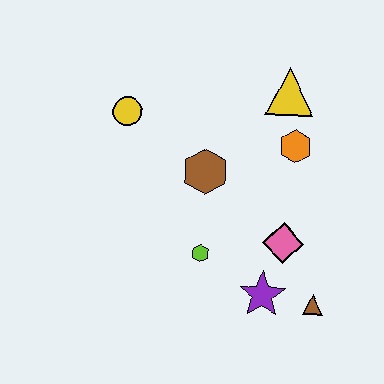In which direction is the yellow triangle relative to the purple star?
The yellow triangle is above the purple star.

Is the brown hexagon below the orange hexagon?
Yes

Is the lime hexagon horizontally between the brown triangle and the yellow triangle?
No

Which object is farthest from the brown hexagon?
The brown triangle is farthest from the brown hexagon.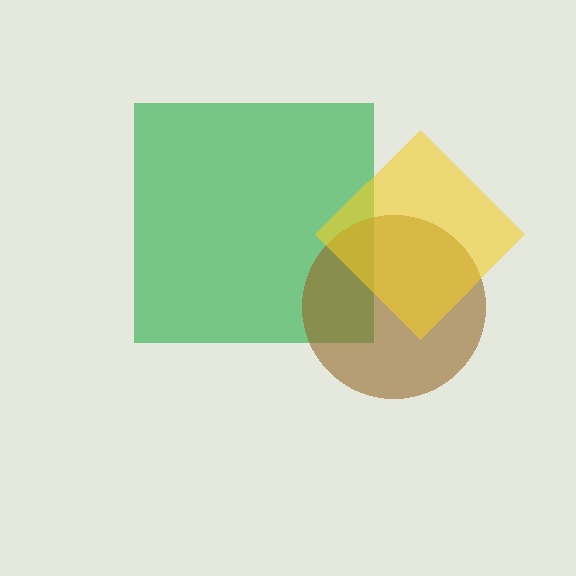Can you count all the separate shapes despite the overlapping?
Yes, there are 3 separate shapes.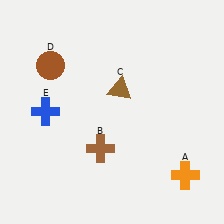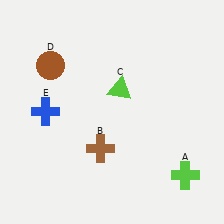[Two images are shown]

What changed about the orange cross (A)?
In Image 1, A is orange. In Image 2, it changed to lime.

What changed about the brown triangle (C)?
In Image 1, C is brown. In Image 2, it changed to lime.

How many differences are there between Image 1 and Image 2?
There are 2 differences between the two images.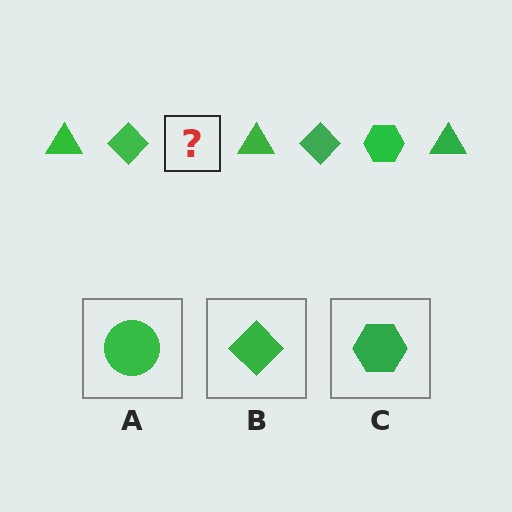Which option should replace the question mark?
Option C.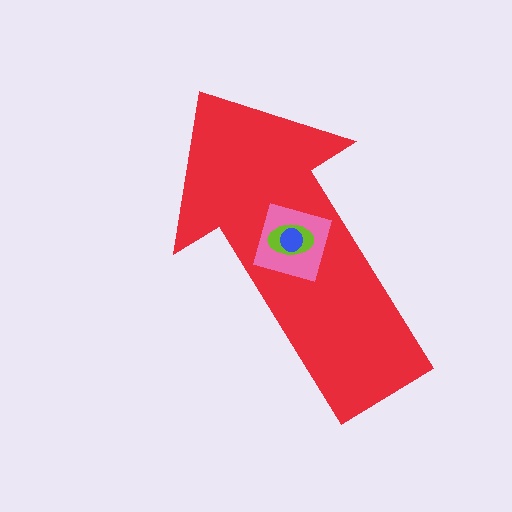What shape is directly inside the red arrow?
The pink square.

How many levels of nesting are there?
4.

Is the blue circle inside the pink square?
Yes.